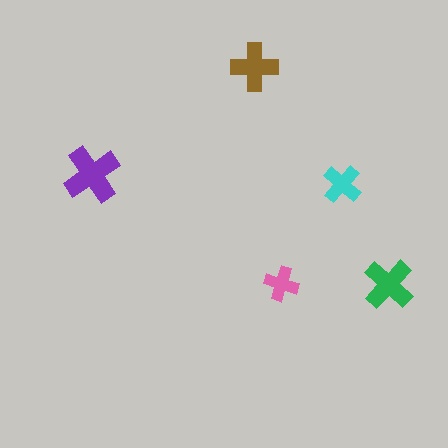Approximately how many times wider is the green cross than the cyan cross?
About 1.5 times wider.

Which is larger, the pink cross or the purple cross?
The purple one.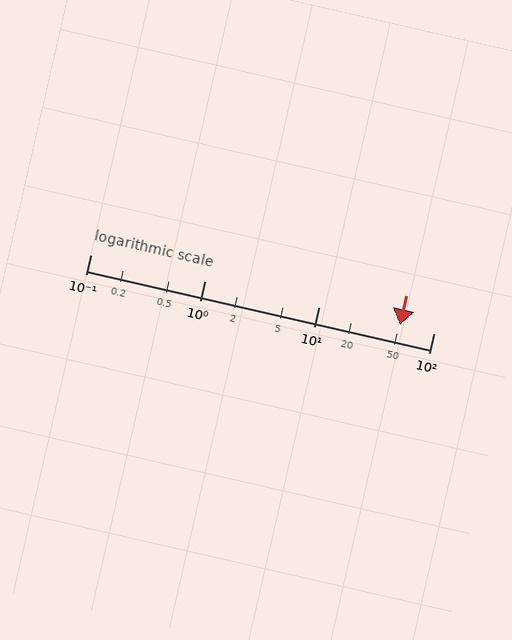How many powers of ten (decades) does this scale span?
The scale spans 3 decades, from 0.1 to 100.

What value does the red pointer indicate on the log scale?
The pointer indicates approximately 51.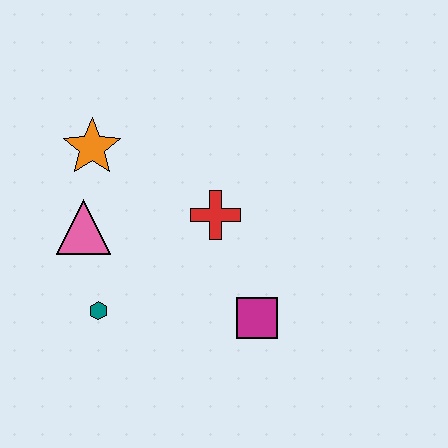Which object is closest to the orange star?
The pink triangle is closest to the orange star.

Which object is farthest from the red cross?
The teal hexagon is farthest from the red cross.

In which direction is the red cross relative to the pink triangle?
The red cross is to the right of the pink triangle.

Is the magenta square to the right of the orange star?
Yes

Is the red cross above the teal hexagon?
Yes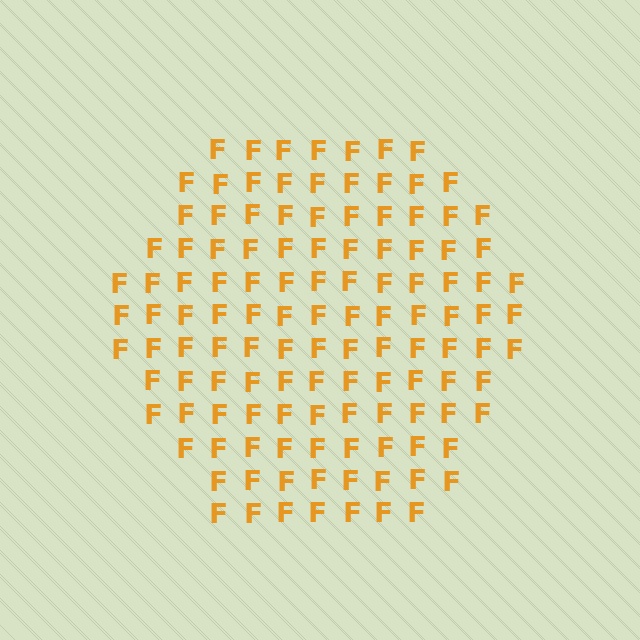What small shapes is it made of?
It is made of small letter F's.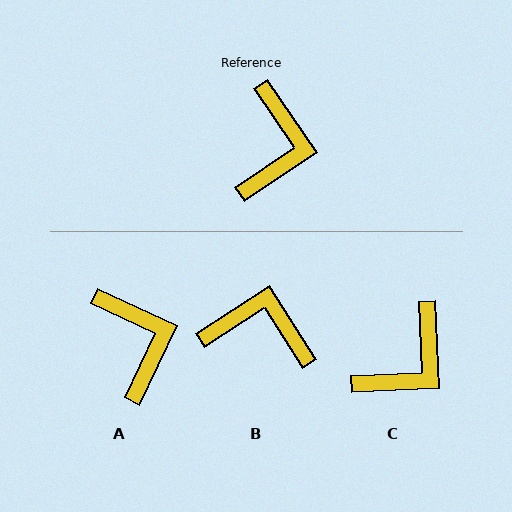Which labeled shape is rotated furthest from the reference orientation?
B, about 89 degrees away.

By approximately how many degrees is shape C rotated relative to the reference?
Approximately 32 degrees clockwise.